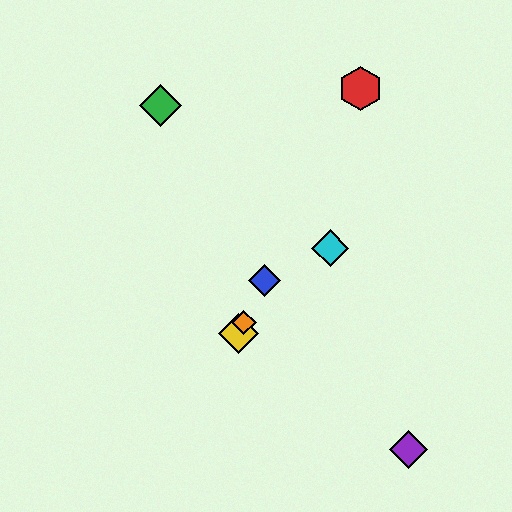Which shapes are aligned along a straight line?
The red hexagon, the blue diamond, the yellow diamond, the orange diamond are aligned along a straight line.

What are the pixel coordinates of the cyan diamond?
The cyan diamond is at (330, 248).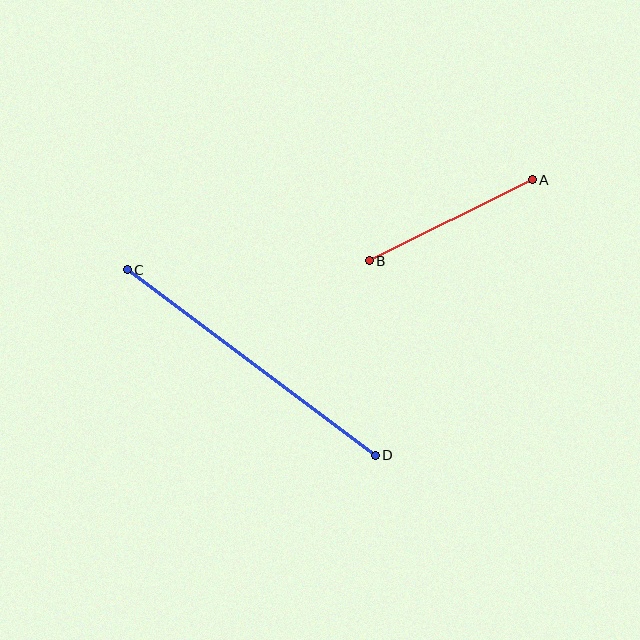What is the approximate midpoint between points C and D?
The midpoint is at approximately (251, 363) pixels.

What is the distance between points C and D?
The distance is approximately 309 pixels.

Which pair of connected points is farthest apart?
Points C and D are farthest apart.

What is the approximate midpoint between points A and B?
The midpoint is at approximately (451, 220) pixels.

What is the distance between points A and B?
The distance is approximately 182 pixels.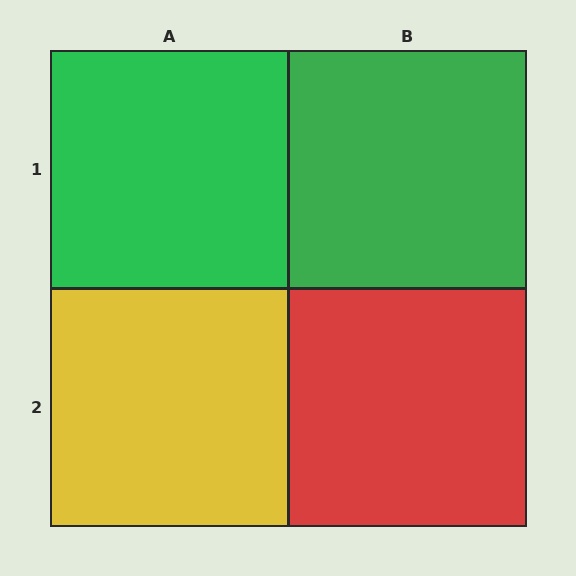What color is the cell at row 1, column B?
Green.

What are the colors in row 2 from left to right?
Yellow, red.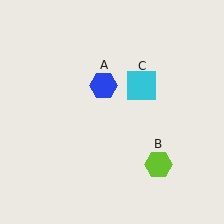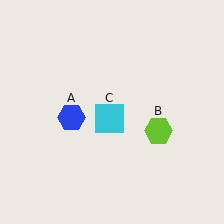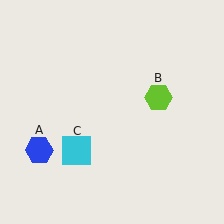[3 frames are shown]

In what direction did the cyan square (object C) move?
The cyan square (object C) moved down and to the left.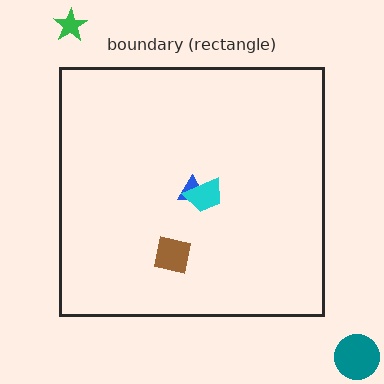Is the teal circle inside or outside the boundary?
Outside.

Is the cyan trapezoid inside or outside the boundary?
Inside.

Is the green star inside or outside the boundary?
Outside.